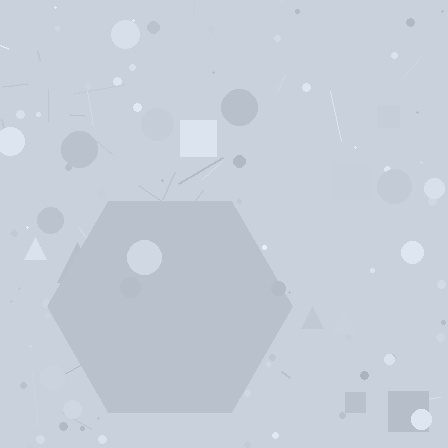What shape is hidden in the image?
A hexagon is hidden in the image.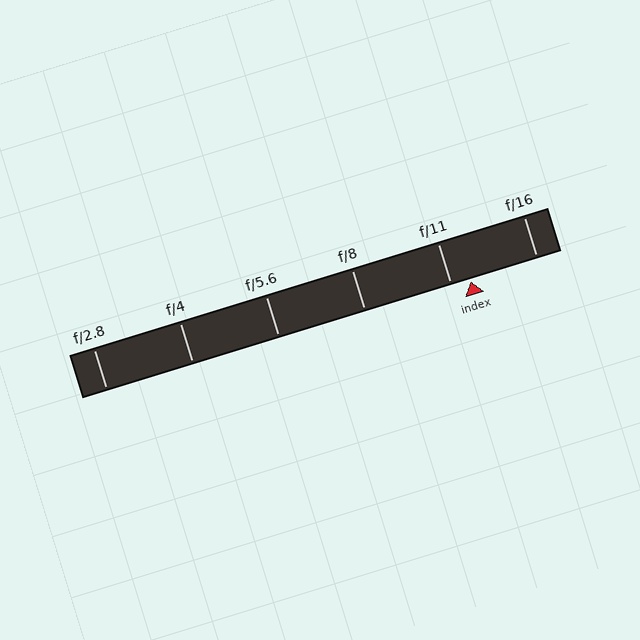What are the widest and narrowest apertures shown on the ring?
The widest aperture shown is f/2.8 and the narrowest is f/16.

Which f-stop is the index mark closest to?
The index mark is closest to f/11.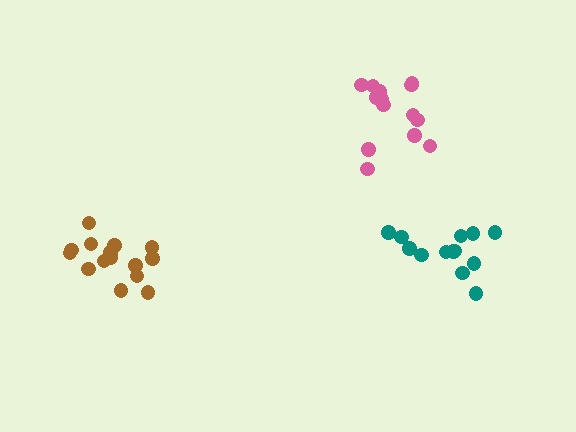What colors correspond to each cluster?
The clusters are colored: pink, teal, brown.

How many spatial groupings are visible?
There are 3 spatial groupings.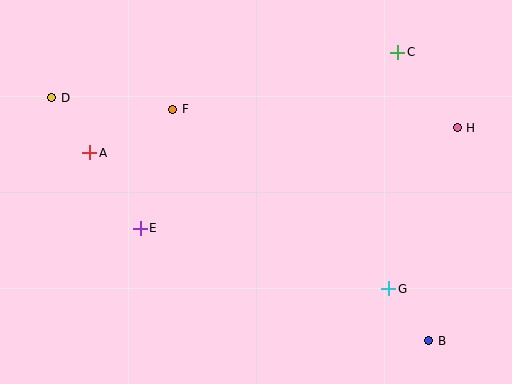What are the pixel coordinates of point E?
Point E is at (140, 228).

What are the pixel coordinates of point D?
Point D is at (52, 98).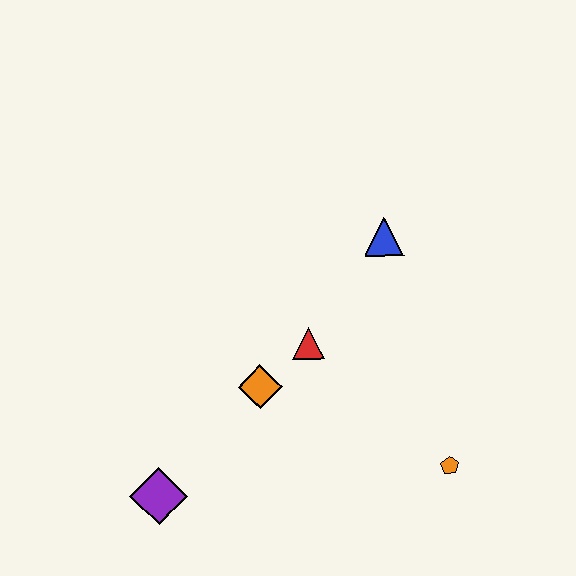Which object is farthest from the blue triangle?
The purple diamond is farthest from the blue triangle.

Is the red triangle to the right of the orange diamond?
Yes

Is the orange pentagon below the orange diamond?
Yes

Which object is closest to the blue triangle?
The red triangle is closest to the blue triangle.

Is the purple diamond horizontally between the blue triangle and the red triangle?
No